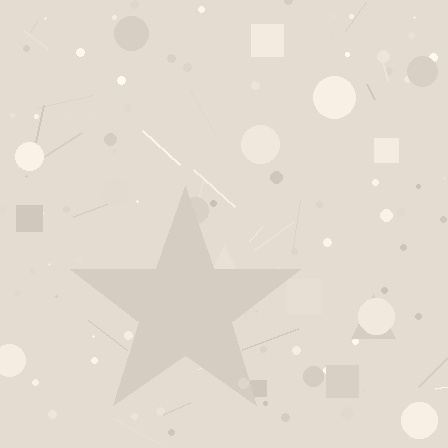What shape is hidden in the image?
A star is hidden in the image.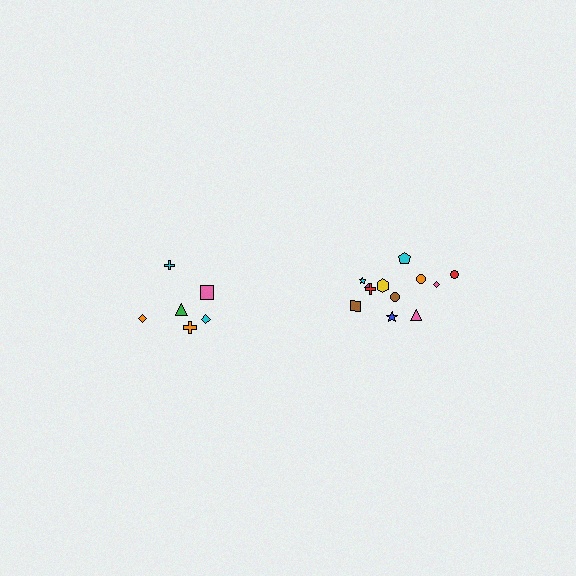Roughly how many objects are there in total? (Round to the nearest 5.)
Roughly 20 objects in total.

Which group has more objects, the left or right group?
The right group.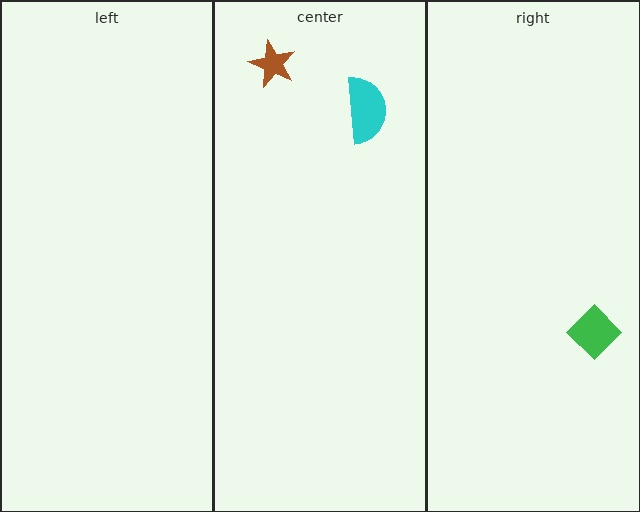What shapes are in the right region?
The green diamond.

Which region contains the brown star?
The center region.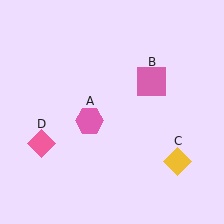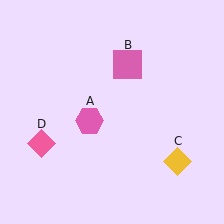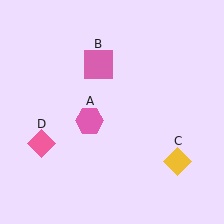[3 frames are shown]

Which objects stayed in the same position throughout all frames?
Pink hexagon (object A) and yellow diamond (object C) and pink diamond (object D) remained stationary.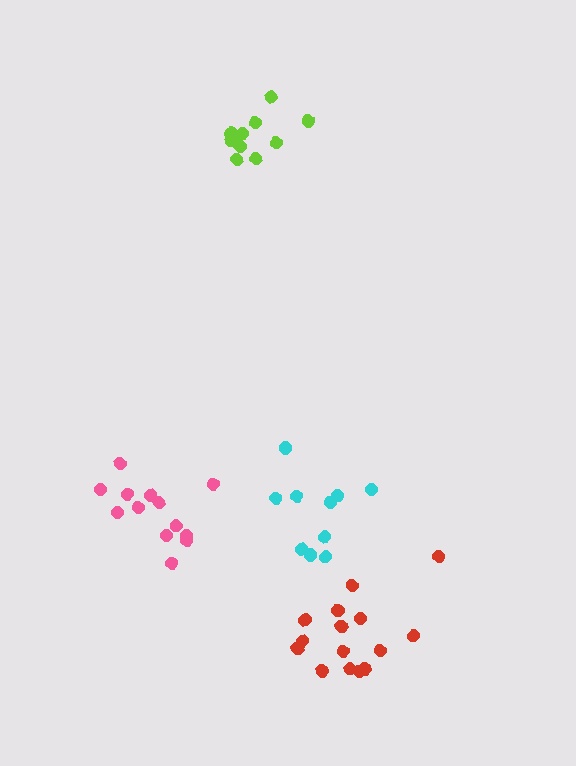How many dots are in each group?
Group 1: 11 dots, Group 2: 15 dots, Group 3: 10 dots, Group 4: 13 dots (49 total).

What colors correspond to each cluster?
The clusters are colored: lime, red, cyan, pink.